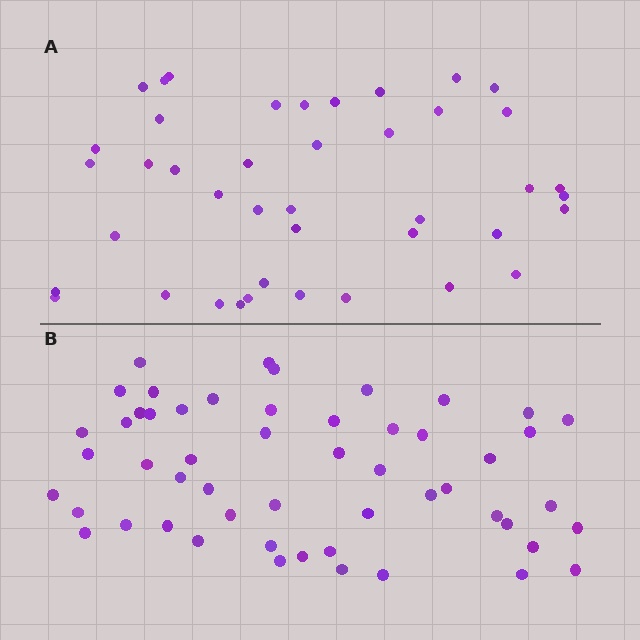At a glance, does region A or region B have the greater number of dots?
Region B (the bottom region) has more dots.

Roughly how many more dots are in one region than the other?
Region B has roughly 12 or so more dots than region A.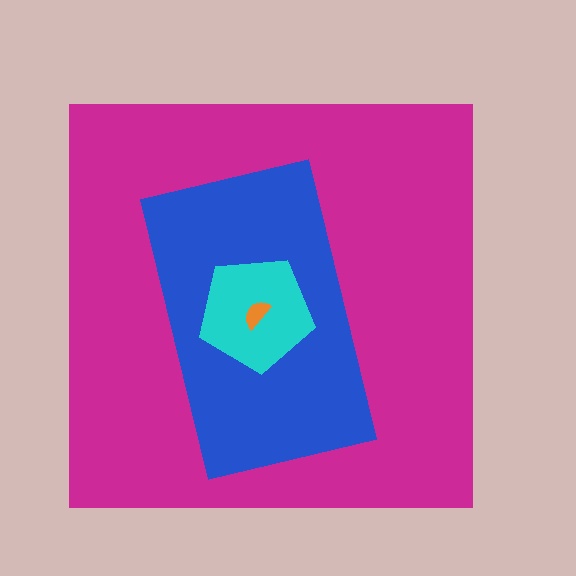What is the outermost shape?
The magenta square.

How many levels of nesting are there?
4.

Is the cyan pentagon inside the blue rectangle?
Yes.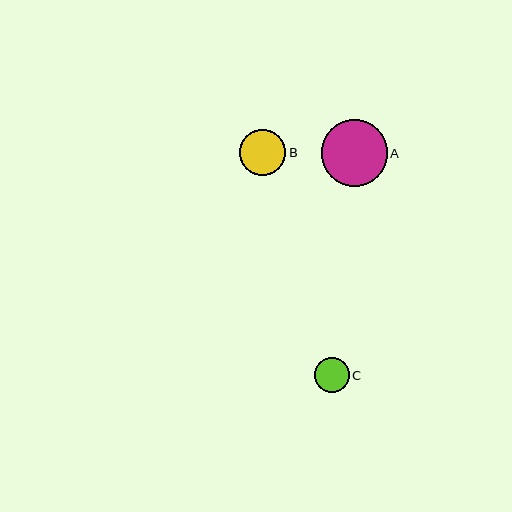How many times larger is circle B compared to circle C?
Circle B is approximately 1.4 times the size of circle C.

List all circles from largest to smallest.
From largest to smallest: A, B, C.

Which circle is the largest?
Circle A is the largest with a size of approximately 66 pixels.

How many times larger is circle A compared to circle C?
Circle A is approximately 1.9 times the size of circle C.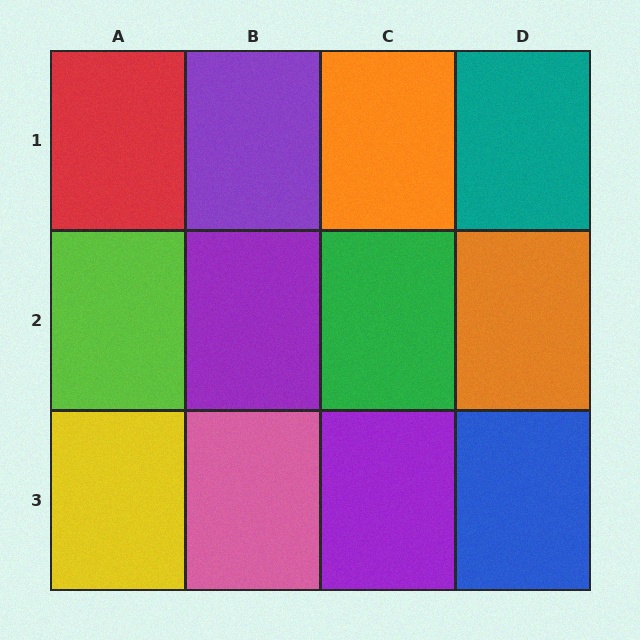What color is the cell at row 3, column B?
Pink.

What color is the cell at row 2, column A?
Lime.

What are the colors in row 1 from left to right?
Red, purple, orange, teal.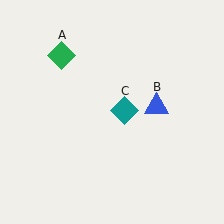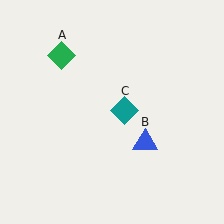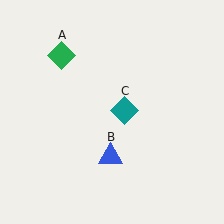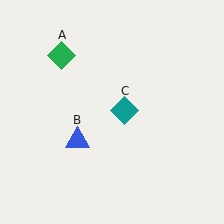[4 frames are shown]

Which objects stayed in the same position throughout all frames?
Green diamond (object A) and teal diamond (object C) remained stationary.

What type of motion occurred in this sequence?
The blue triangle (object B) rotated clockwise around the center of the scene.